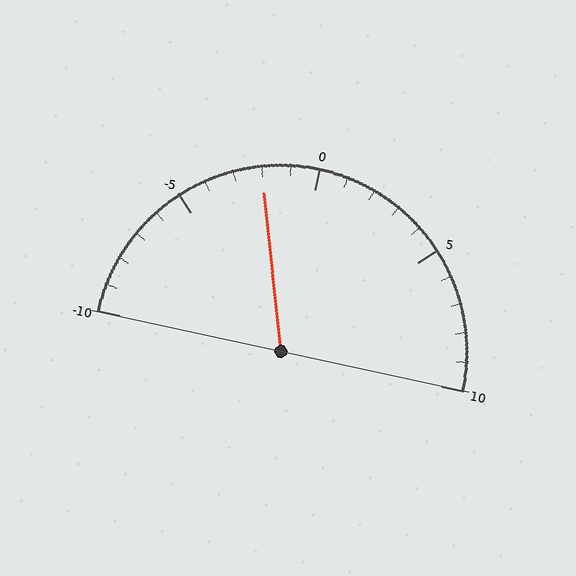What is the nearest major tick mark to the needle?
The nearest major tick mark is 0.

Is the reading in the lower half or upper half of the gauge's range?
The reading is in the lower half of the range (-10 to 10).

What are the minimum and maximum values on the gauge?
The gauge ranges from -10 to 10.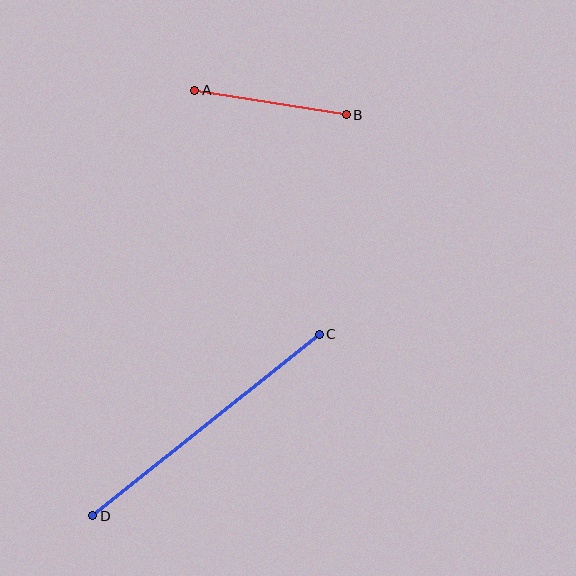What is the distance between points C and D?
The distance is approximately 291 pixels.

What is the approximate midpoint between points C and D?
The midpoint is at approximately (206, 425) pixels.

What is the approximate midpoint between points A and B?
The midpoint is at approximately (271, 102) pixels.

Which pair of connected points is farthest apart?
Points C and D are farthest apart.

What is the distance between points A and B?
The distance is approximately 153 pixels.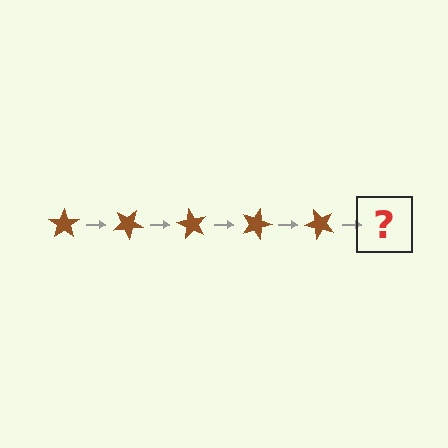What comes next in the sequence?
The next element should be a brown star rotated 150 degrees.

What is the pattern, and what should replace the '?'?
The pattern is that the star rotates 30 degrees each step. The '?' should be a brown star rotated 150 degrees.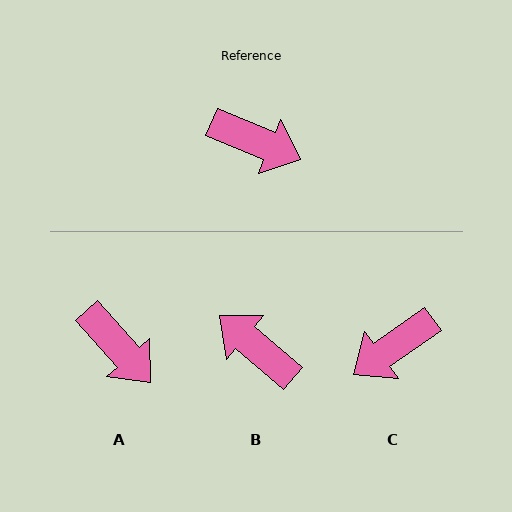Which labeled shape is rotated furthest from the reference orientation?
B, about 162 degrees away.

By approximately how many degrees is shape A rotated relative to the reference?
Approximately 25 degrees clockwise.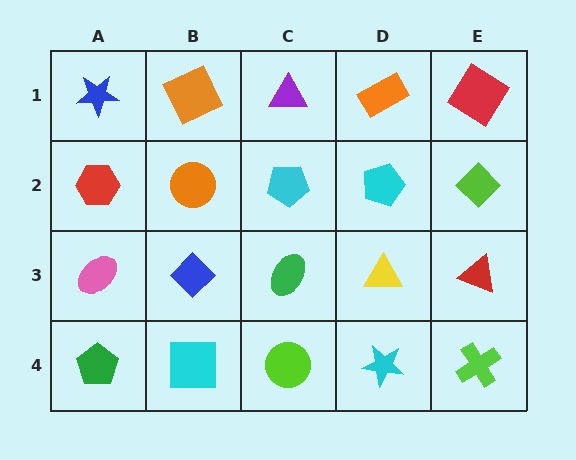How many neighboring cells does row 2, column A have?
3.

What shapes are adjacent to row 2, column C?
A purple triangle (row 1, column C), a green ellipse (row 3, column C), an orange circle (row 2, column B), a cyan pentagon (row 2, column D).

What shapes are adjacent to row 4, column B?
A blue diamond (row 3, column B), a green pentagon (row 4, column A), a lime circle (row 4, column C).